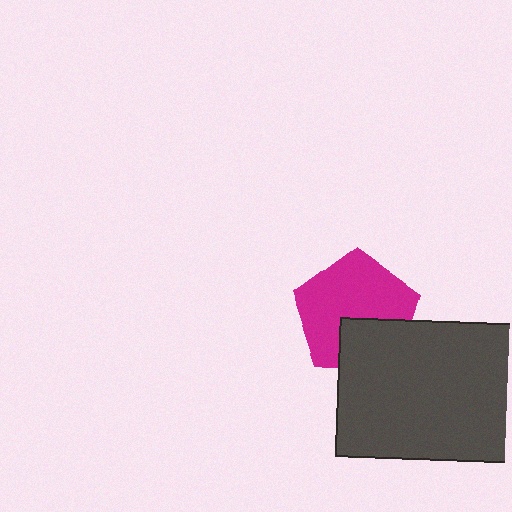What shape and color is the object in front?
The object in front is a dark gray rectangle.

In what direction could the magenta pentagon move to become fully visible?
The magenta pentagon could move up. That would shift it out from behind the dark gray rectangle entirely.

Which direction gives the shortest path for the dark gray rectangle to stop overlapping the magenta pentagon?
Moving down gives the shortest separation.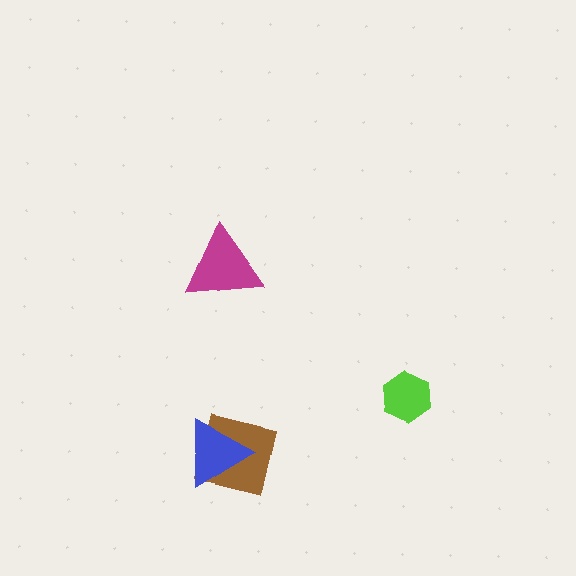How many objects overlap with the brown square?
1 object overlaps with the brown square.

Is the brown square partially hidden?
Yes, it is partially covered by another shape.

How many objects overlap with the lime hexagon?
0 objects overlap with the lime hexagon.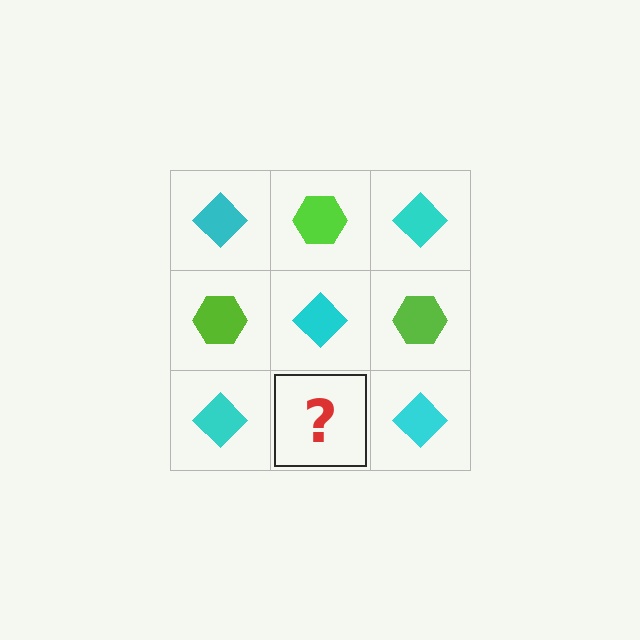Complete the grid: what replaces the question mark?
The question mark should be replaced with a lime hexagon.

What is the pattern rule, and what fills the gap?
The rule is that it alternates cyan diamond and lime hexagon in a checkerboard pattern. The gap should be filled with a lime hexagon.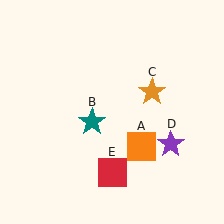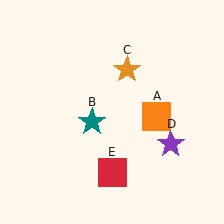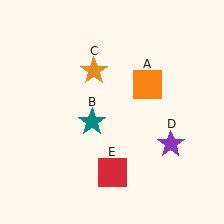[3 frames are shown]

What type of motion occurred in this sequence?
The orange square (object A), orange star (object C) rotated counterclockwise around the center of the scene.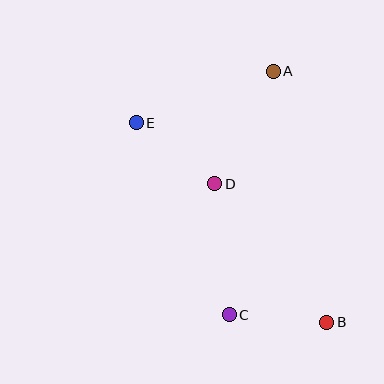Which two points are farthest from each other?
Points B and E are farthest from each other.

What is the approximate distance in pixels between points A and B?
The distance between A and B is approximately 256 pixels.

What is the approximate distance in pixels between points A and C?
The distance between A and C is approximately 247 pixels.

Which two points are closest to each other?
Points B and C are closest to each other.